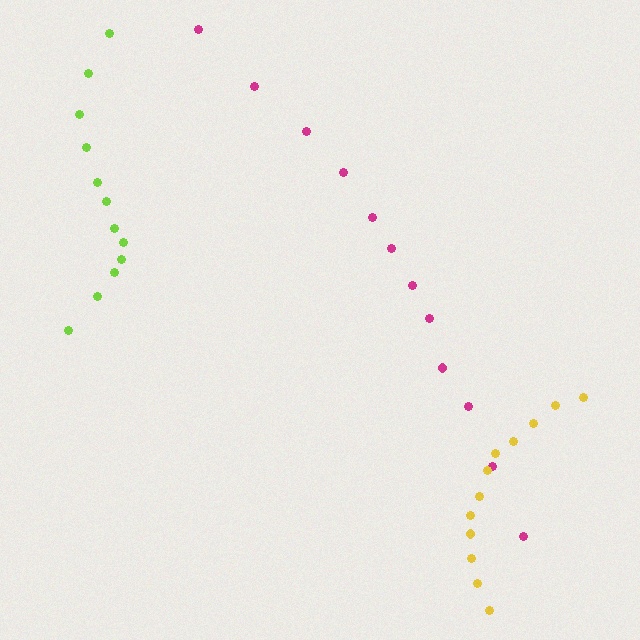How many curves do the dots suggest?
There are 3 distinct paths.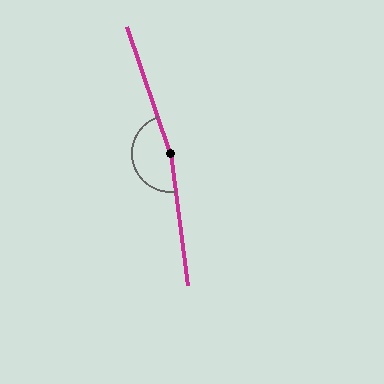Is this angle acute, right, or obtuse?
It is obtuse.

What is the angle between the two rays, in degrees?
Approximately 168 degrees.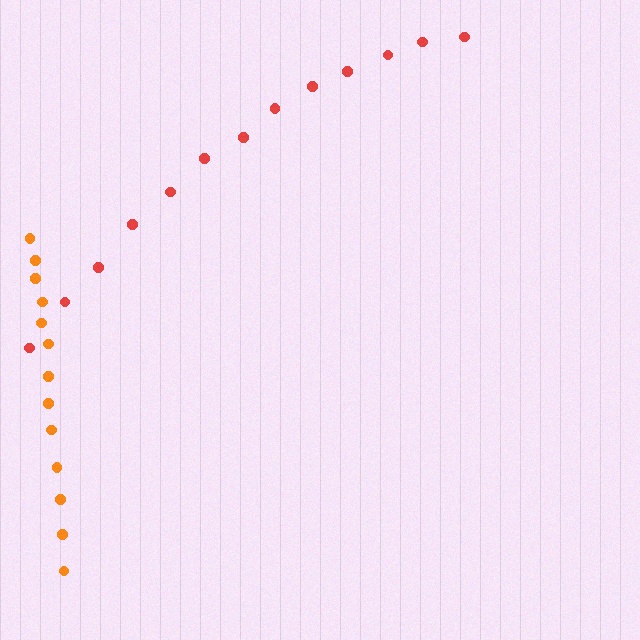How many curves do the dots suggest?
There are 2 distinct paths.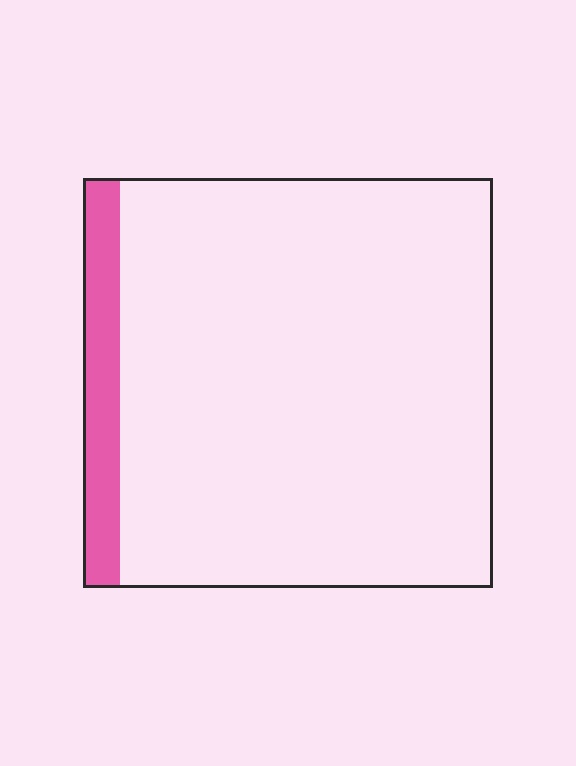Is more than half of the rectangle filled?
No.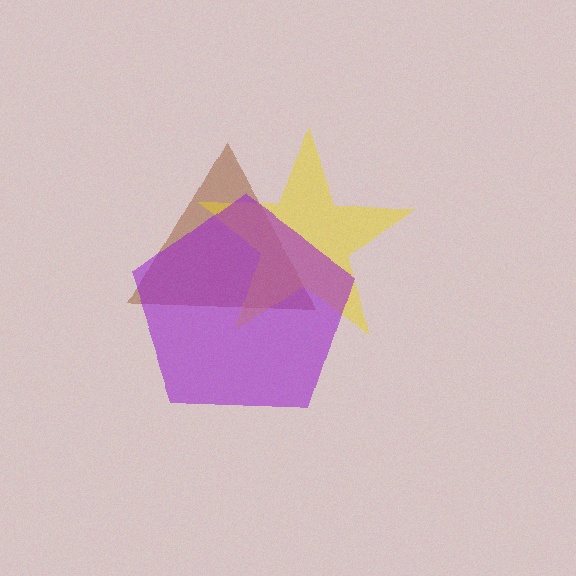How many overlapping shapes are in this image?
There are 3 overlapping shapes in the image.